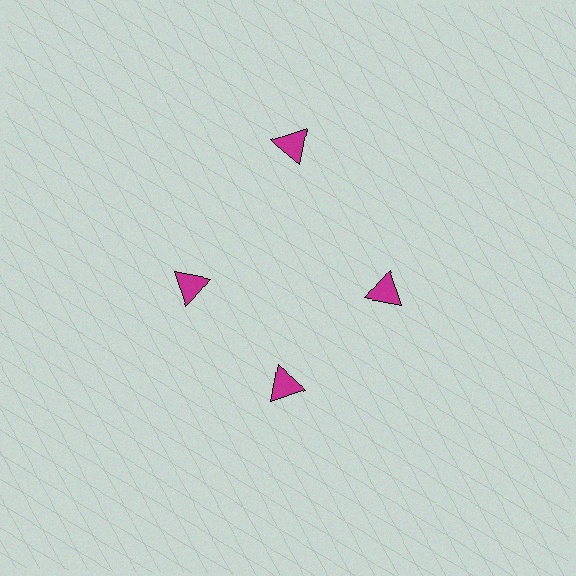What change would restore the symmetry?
The symmetry would be restored by moving it inward, back onto the ring so that all 4 triangles sit at equal angles and equal distance from the center.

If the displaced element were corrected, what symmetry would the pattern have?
It would have 4-fold rotational symmetry — the pattern would map onto itself every 90 degrees.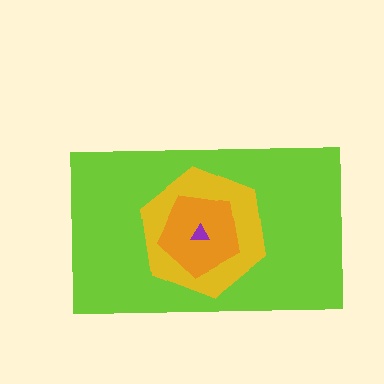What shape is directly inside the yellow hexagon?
The orange pentagon.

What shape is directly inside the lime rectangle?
The yellow hexagon.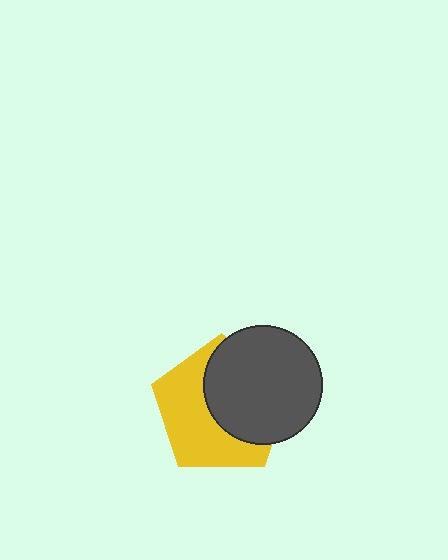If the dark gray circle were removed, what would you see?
You would see the complete yellow pentagon.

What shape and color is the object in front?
The object in front is a dark gray circle.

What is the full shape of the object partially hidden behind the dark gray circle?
The partially hidden object is a yellow pentagon.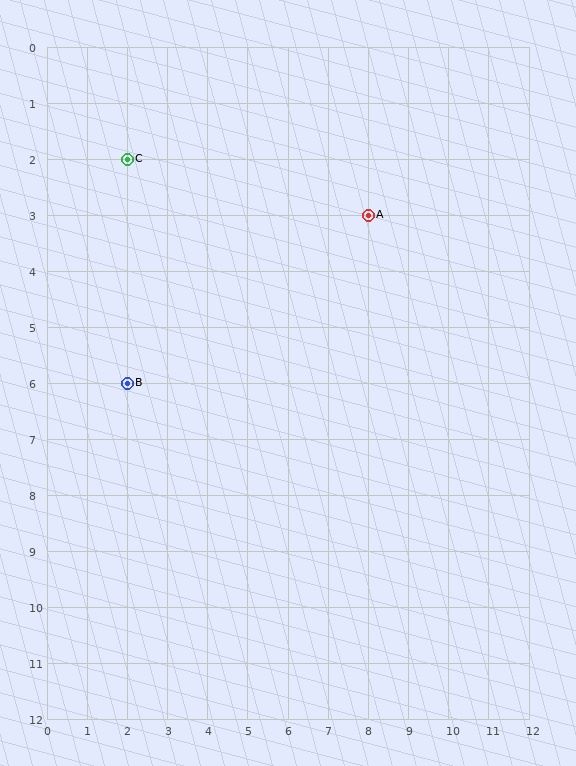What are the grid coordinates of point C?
Point C is at grid coordinates (2, 2).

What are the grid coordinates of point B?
Point B is at grid coordinates (2, 6).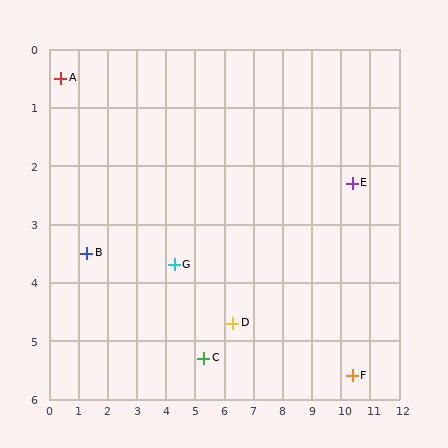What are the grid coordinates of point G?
Point G is at approximately (4.3, 3.7).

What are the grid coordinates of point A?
Point A is at approximately (0.4, 0.5).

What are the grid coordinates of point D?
Point D is at approximately (6.3, 4.7).